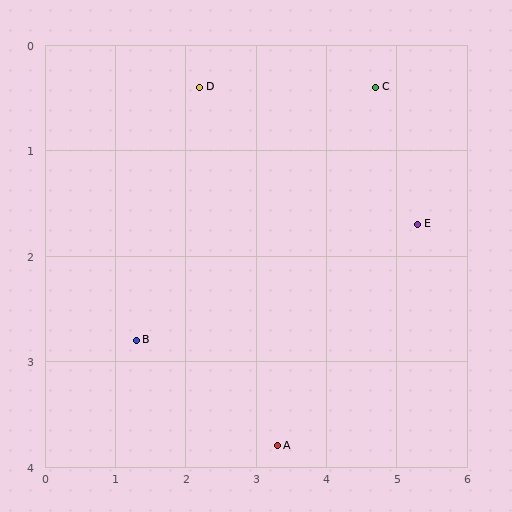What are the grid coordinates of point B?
Point B is at approximately (1.3, 2.8).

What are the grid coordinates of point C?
Point C is at approximately (4.7, 0.4).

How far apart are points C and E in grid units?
Points C and E are about 1.4 grid units apart.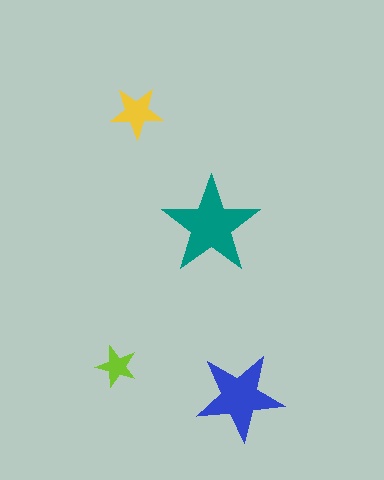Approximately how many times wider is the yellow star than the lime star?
About 1.5 times wider.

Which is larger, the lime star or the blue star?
The blue one.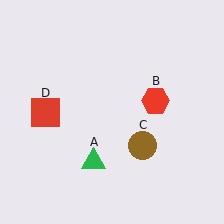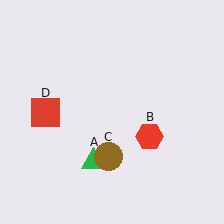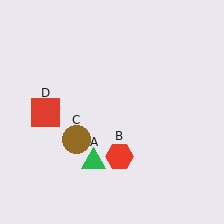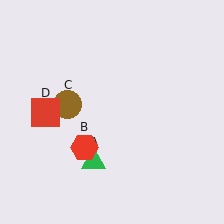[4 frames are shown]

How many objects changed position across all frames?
2 objects changed position: red hexagon (object B), brown circle (object C).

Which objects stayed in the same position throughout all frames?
Green triangle (object A) and red square (object D) remained stationary.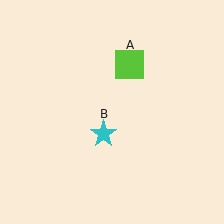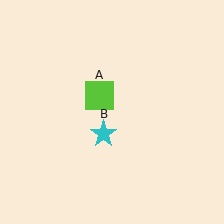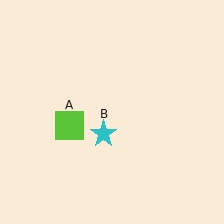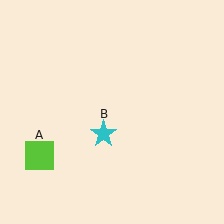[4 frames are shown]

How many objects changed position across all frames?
1 object changed position: lime square (object A).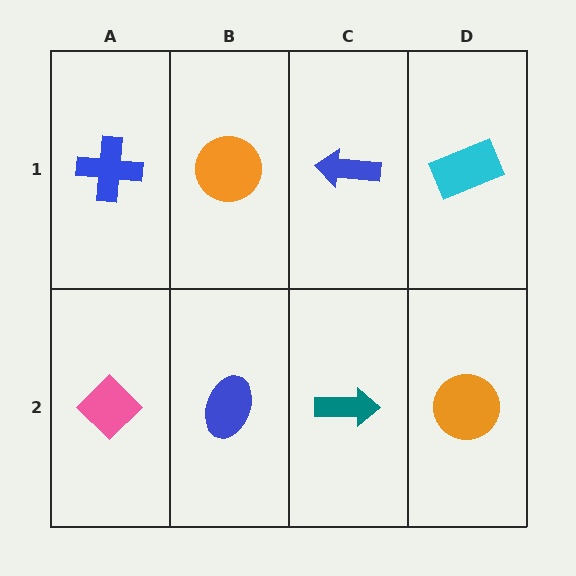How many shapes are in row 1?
4 shapes.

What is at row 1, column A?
A blue cross.